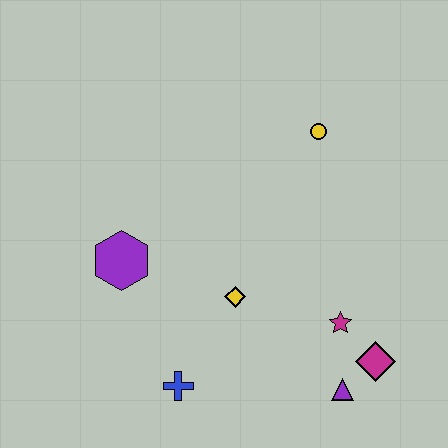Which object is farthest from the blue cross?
The yellow circle is farthest from the blue cross.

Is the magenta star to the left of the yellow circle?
No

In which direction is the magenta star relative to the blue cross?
The magenta star is to the right of the blue cross.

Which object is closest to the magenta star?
The magenta diamond is closest to the magenta star.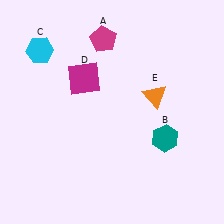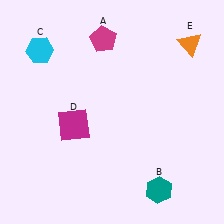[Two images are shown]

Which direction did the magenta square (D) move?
The magenta square (D) moved down.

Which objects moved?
The objects that moved are: the teal hexagon (B), the magenta square (D), the orange triangle (E).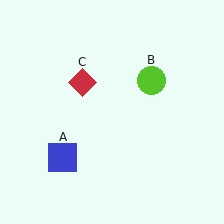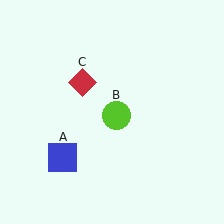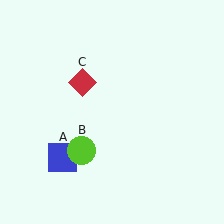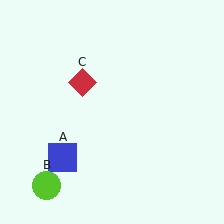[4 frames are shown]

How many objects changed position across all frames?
1 object changed position: lime circle (object B).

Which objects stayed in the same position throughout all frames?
Blue square (object A) and red diamond (object C) remained stationary.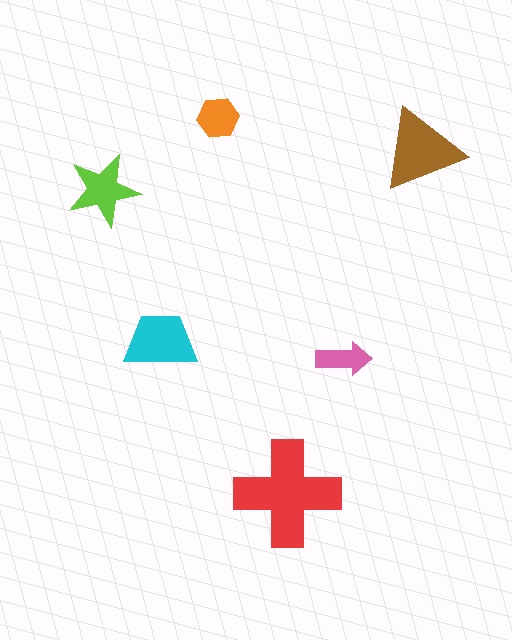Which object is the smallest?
The pink arrow.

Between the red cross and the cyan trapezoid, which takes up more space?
The red cross.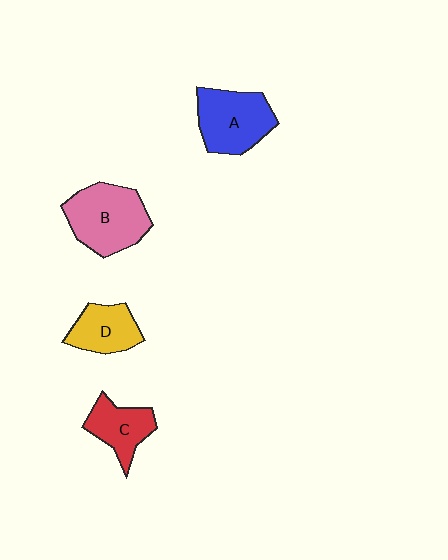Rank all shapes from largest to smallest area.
From largest to smallest: B (pink), A (blue), D (yellow), C (red).